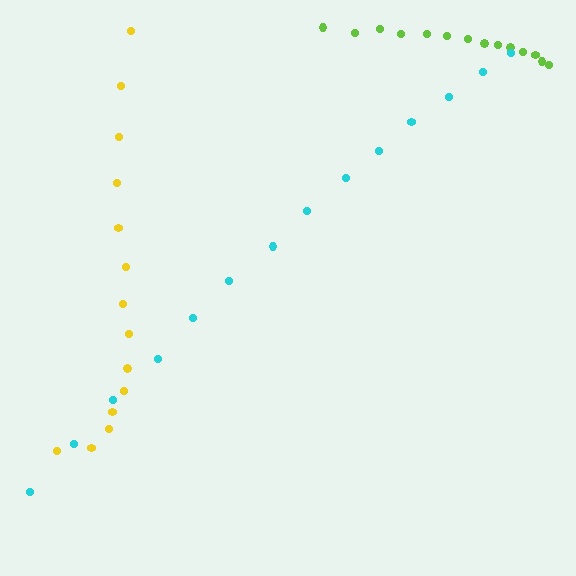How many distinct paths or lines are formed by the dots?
There are 3 distinct paths.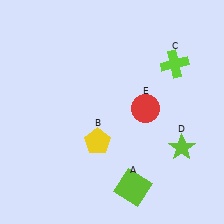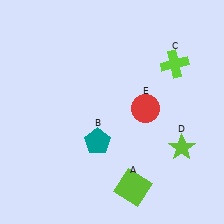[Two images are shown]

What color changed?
The pentagon (B) changed from yellow in Image 1 to teal in Image 2.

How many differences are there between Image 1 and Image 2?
There is 1 difference between the two images.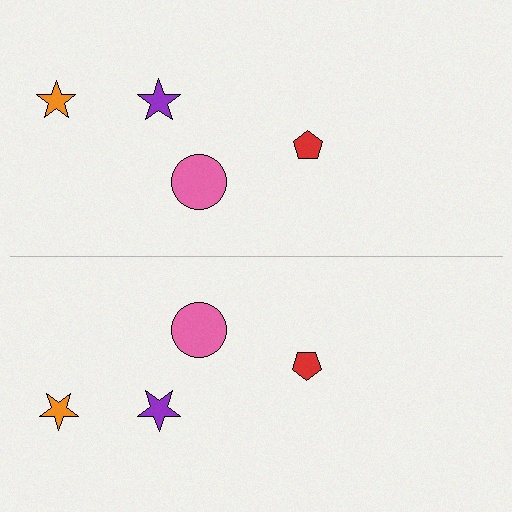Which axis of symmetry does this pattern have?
The pattern has a horizontal axis of symmetry running through the center of the image.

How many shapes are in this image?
There are 8 shapes in this image.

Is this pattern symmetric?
Yes, this pattern has bilateral (reflection) symmetry.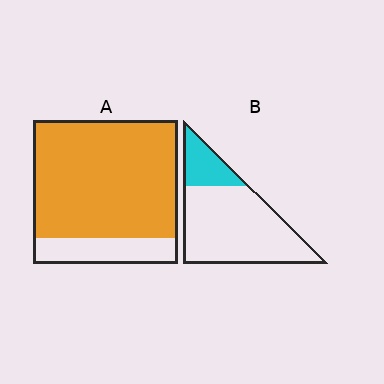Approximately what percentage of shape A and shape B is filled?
A is approximately 80% and B is approximately 20%.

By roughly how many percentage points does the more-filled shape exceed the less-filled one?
By roughly 60 percentage points (A over B).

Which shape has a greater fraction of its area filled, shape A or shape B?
Shape A.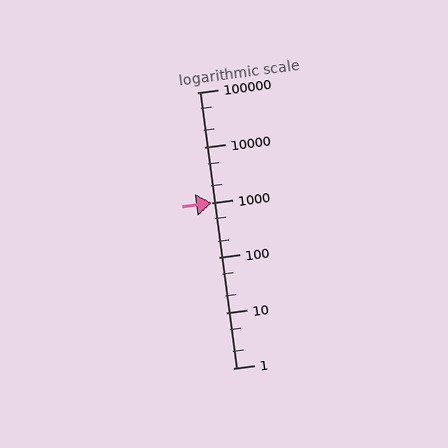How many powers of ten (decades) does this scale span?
The scale spans 5 decades, from 1 to 100000.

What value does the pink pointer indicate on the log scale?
The pointer indicates approximately 1000.